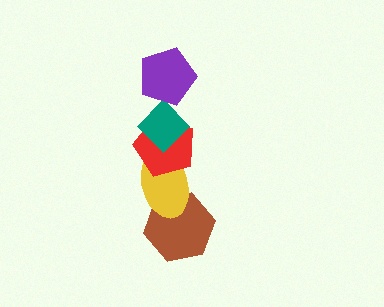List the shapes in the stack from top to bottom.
From top to bottom: the purple pentagon, the teal diamond, the red pentagon, the yellow ellipse, the brown hexagon.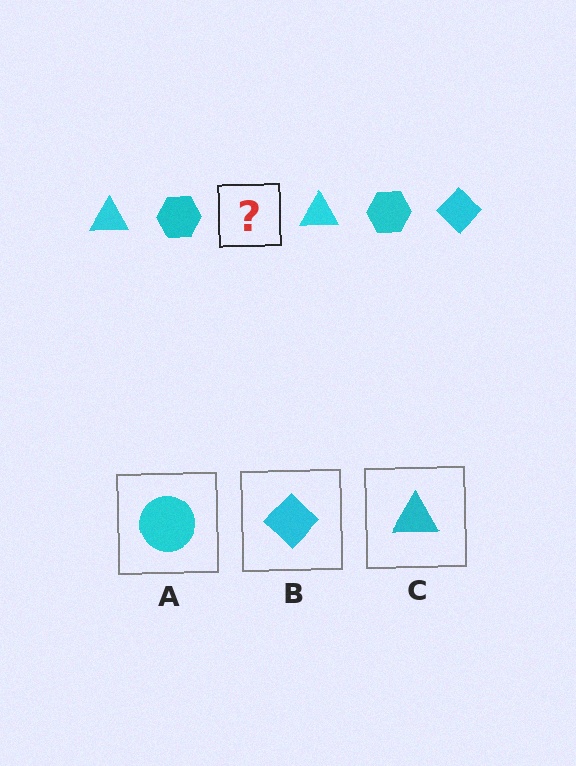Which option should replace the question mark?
Option B.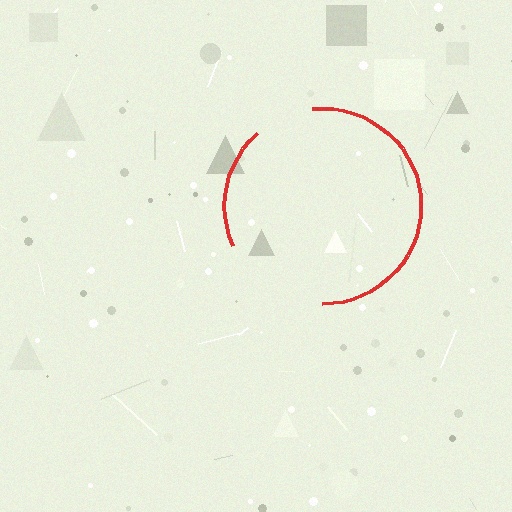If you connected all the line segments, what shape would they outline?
They would outline a circle.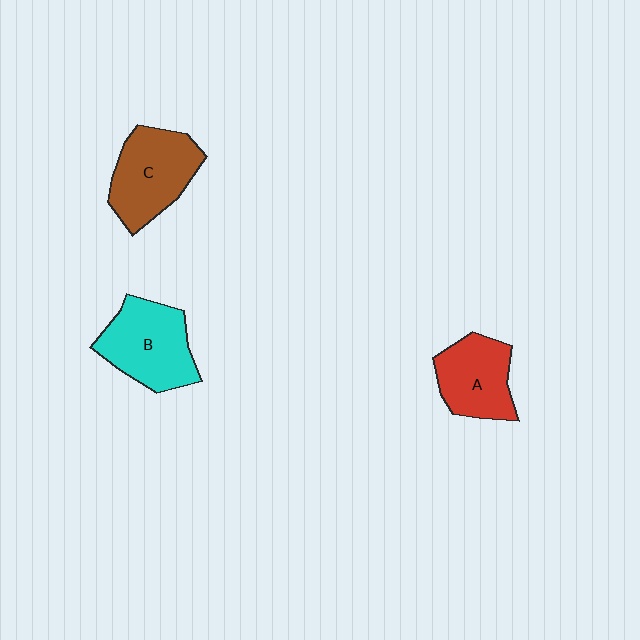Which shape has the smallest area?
Shape A (red).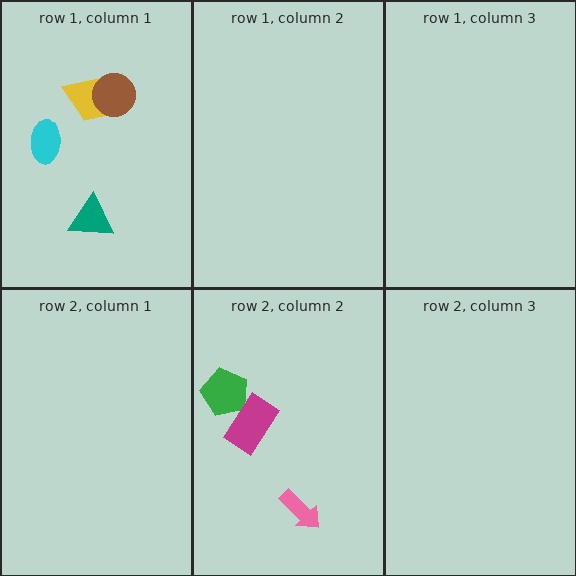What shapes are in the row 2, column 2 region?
The green pentagon, the magenta rectangle, the pink arrow.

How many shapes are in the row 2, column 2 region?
3.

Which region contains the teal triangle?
The row 1, column 1 region.